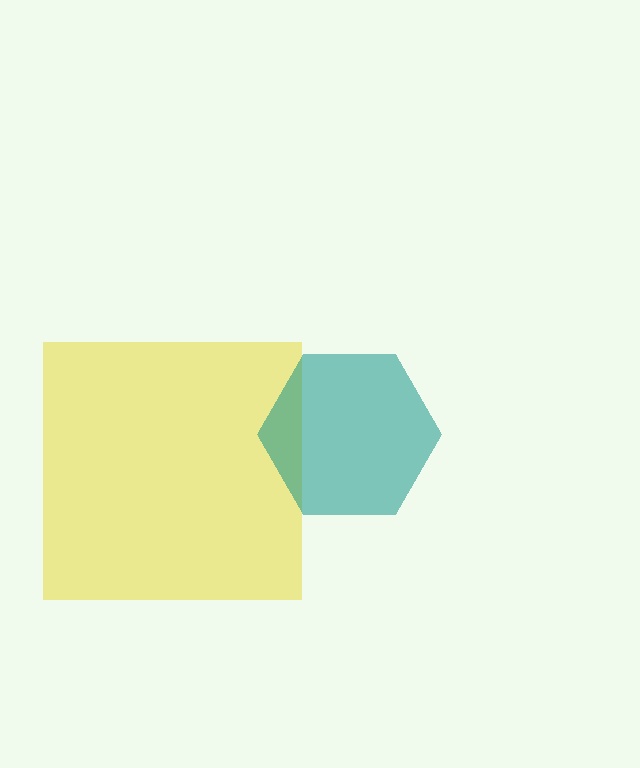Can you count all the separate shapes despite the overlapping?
Yes, there are 2 separate shapes.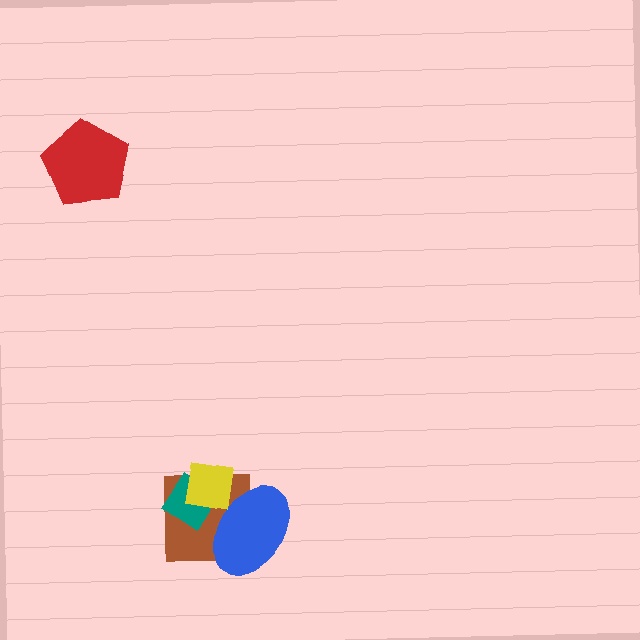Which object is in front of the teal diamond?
The yellow square is in front of the teal diamond.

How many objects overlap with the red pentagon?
0 objects overlap with the red pentagon.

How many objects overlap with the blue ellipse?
3 objects overlap with the blue ellipse.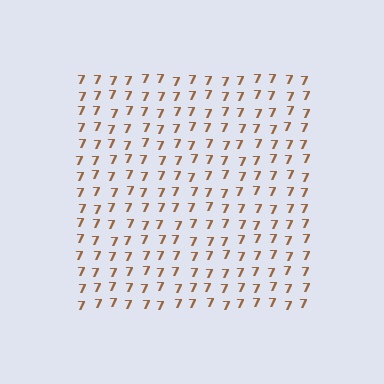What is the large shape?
The large shape is a square.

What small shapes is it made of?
It is made of small digit 7's.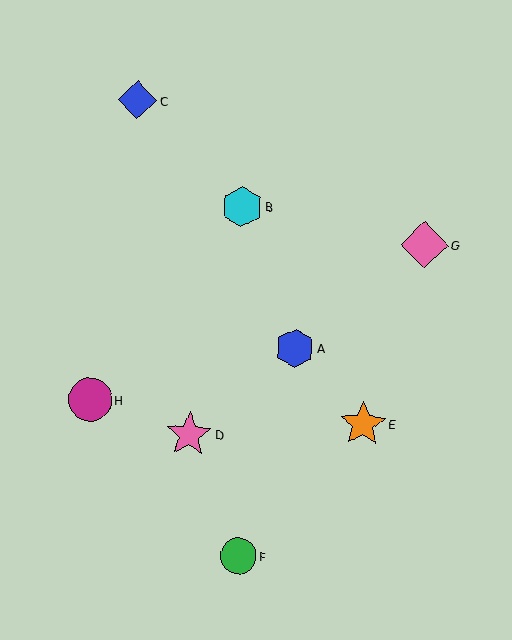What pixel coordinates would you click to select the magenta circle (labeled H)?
Click at (90, 400) to select the magenta circle H.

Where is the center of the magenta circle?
The center of the magenta circle is at (90, 400).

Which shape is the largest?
The pink diamond (labeled G) is the largest.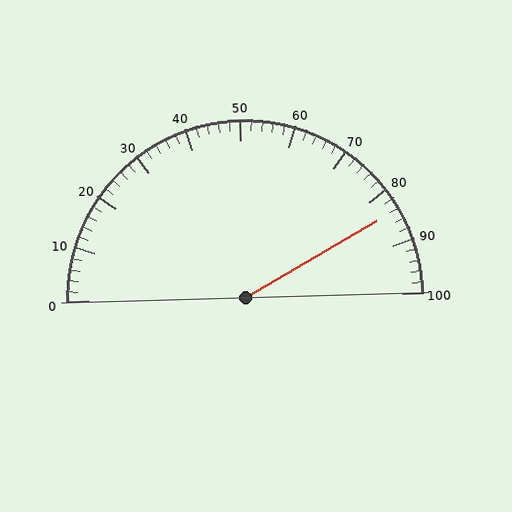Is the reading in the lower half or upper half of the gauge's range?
The reading is in the upper half of the range (0 to 100).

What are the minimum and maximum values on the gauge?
The gauge ranges from 0 to 100.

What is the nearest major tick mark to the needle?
The nearest major tick mark is 80.